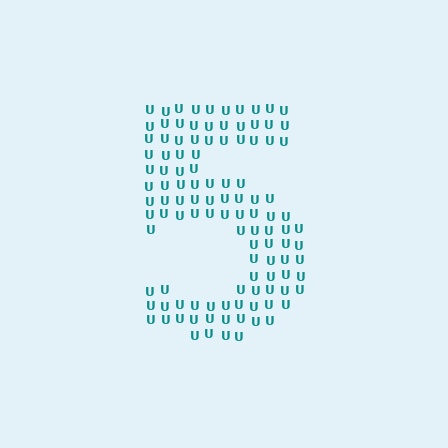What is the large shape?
The large shape is the digit 5.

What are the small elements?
The small elements are letter U's.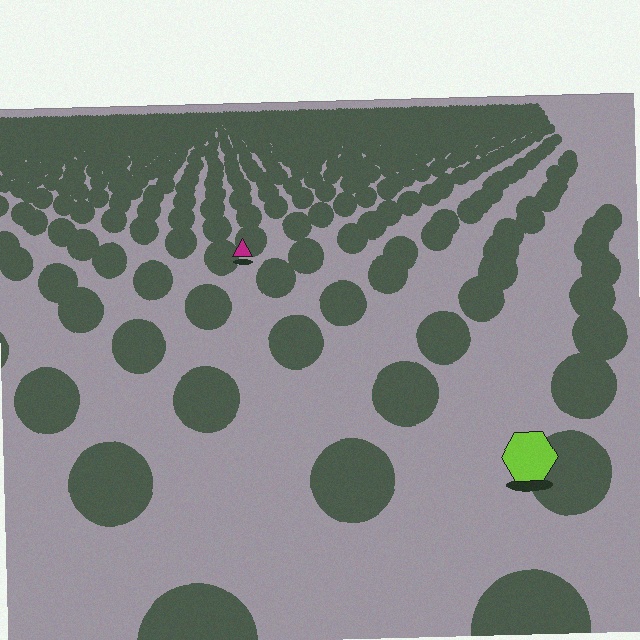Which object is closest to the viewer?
The lime hexagon is closest. The texture marks near it are larger and more spread out.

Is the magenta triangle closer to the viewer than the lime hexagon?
No. The lime hexagon is closer — you can tell from the texture gradient: the ground texture is coarser near it.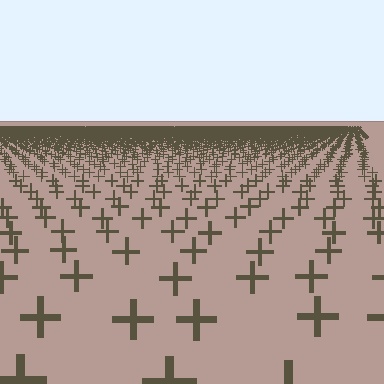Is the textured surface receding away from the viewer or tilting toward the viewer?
The surface is receding away from the viewer. Texture elements get smaller and denser toward the top.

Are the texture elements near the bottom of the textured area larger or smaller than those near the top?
Larger. Near the bottom, elements are closer to the viewer and appear at a bigger on-screen size.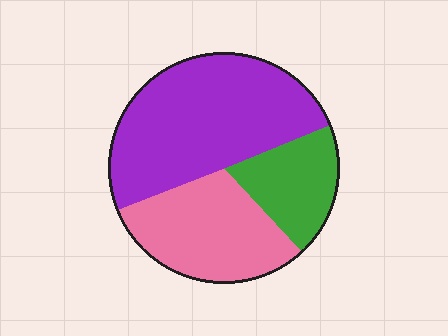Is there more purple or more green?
Purple.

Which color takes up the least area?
Green, at roughly 20%.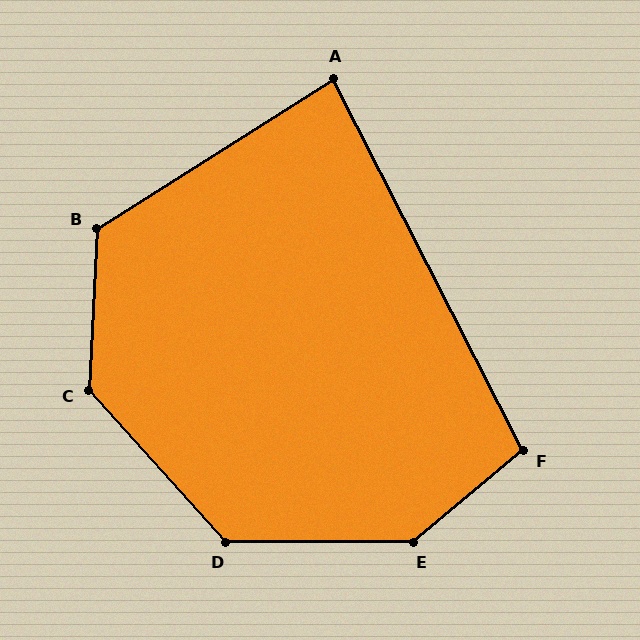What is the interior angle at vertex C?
Approximately 135 degrees (obtuse).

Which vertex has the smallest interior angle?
A, at approximately 85 degrees.